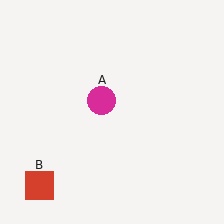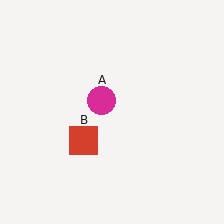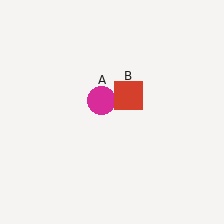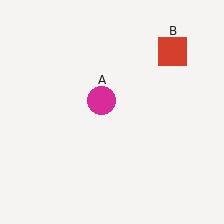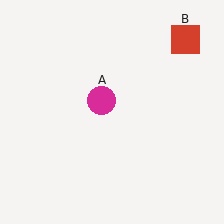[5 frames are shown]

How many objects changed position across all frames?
1 object changed position: red square (object B).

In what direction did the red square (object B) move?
The red square (object B) moved up and to the right.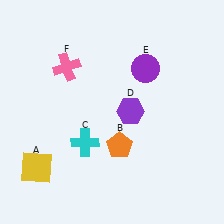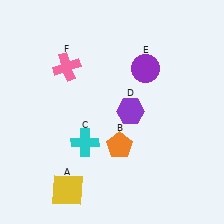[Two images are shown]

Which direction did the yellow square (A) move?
The yellow square (A) moved right.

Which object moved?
The yellow square (A) moved right.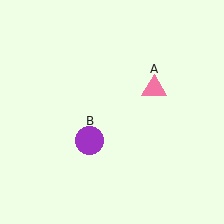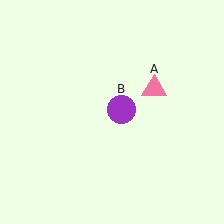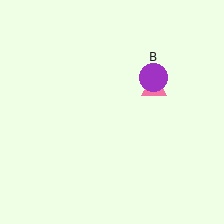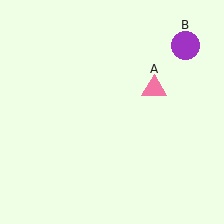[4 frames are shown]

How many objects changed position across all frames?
1 object changed position: purple circle (object B).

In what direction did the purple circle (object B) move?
The purple circle (object B) moved up and to the right.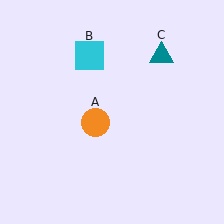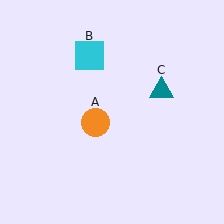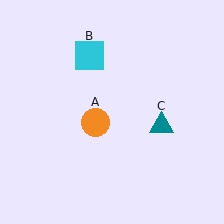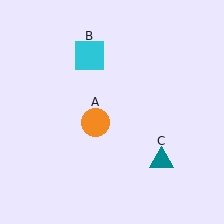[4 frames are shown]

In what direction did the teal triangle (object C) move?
The teal triangle (object C) moved down.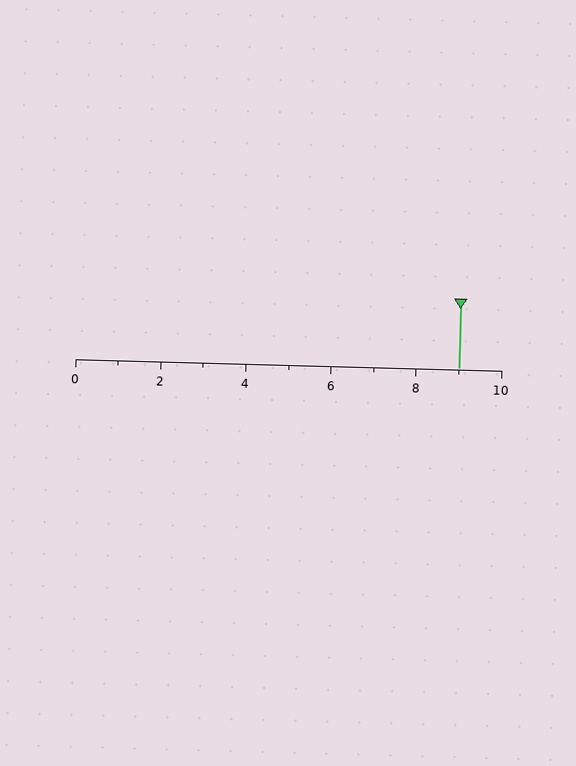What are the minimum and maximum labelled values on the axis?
The axis runs from 0 to 10.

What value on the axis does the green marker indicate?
The marker indicates approximately 9.